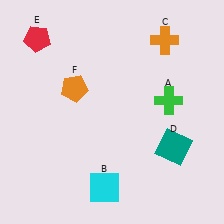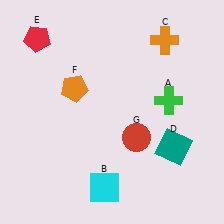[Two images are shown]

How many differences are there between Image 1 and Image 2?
There is 1 difference between the two images.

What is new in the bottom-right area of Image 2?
A red circle (G) was added in the bottom-right area of Image 2.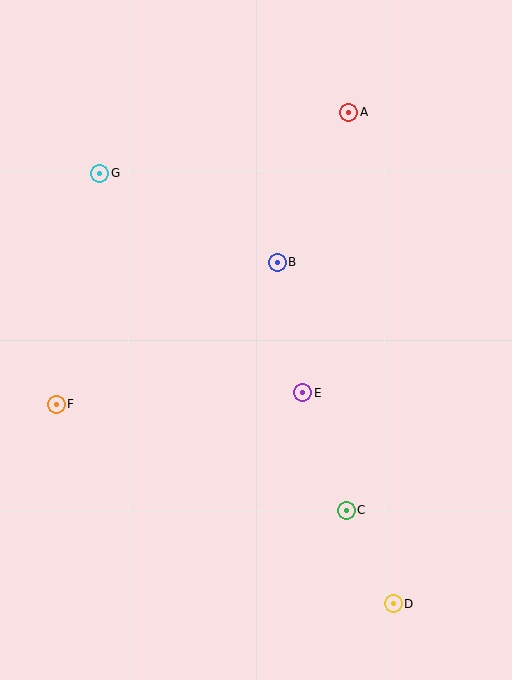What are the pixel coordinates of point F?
Point F is at (56, 404).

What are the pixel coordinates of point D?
Point D is at (393, 604).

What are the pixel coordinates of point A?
Point A is at (349, 112).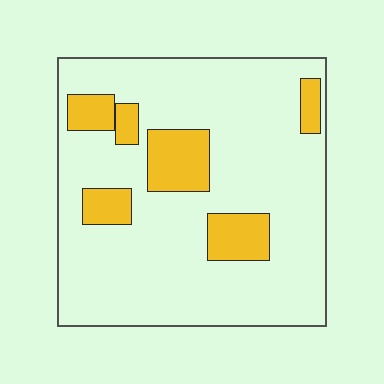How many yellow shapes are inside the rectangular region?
6.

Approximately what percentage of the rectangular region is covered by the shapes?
Approximately 20%.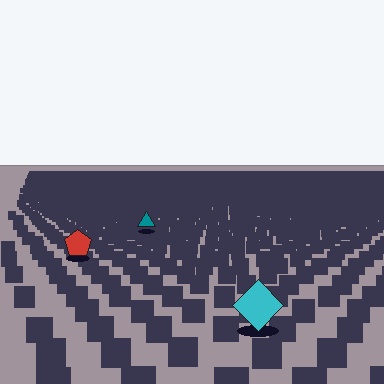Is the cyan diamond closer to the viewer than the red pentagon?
Yes. The cyan diamond is closer — you can tell from the texture gradient: the ground texture is coarser near it.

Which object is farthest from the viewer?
The teal triangle is farthest from the viewer. It appears smaller and the ground texture around it is denser.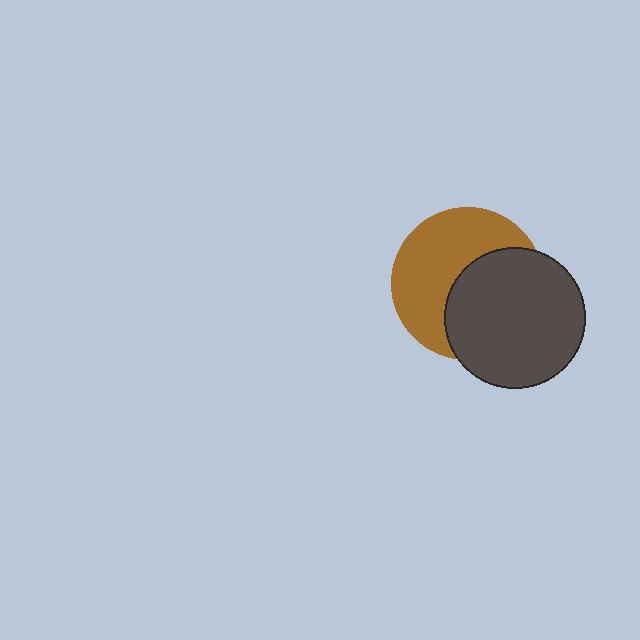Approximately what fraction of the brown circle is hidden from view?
Roughly 47% of the brown circle is hidden behind the dark gray circle.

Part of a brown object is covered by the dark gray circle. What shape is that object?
It is a circle.